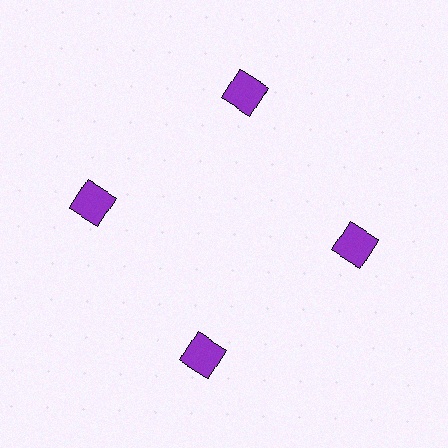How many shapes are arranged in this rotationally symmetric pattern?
There are 4 shapes, arranged in 4 groups of 1.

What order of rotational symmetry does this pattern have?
This pattern has 4-fold rotational symmetry.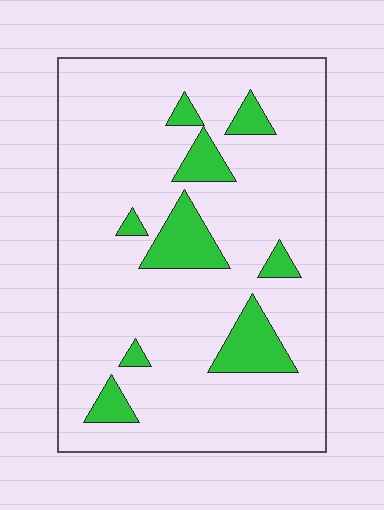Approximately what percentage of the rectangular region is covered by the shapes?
Approximately 15%.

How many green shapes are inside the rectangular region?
9.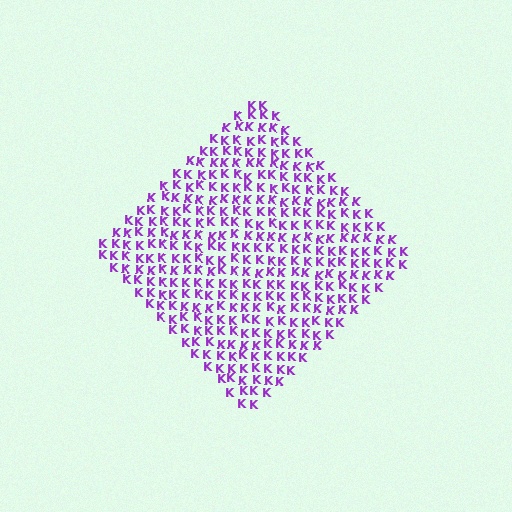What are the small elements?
The small elements are letter K's.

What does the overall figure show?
The overall figure shows a diamond.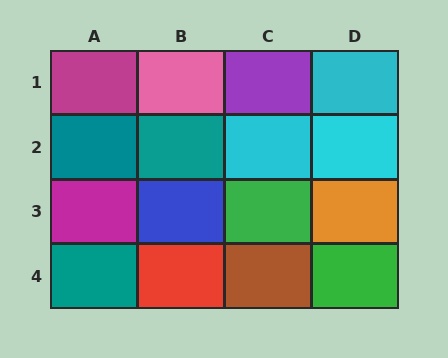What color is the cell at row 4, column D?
Green.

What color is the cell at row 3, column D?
Orange.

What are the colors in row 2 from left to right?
Teal, teal, cyan, cyan.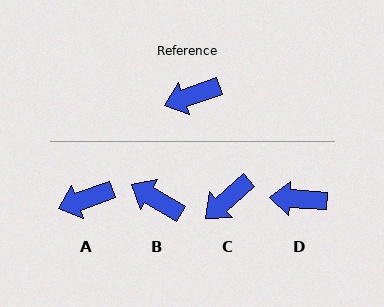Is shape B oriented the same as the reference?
No, it is off by about 50 degrees.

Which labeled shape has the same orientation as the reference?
A.